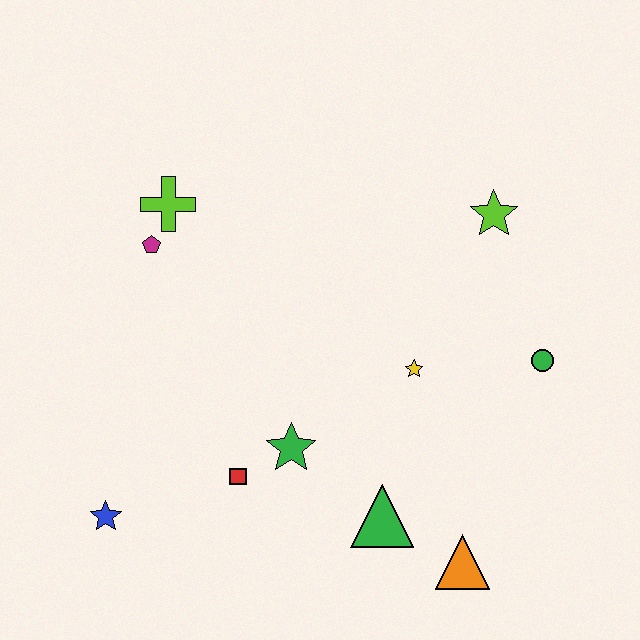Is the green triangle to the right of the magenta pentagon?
Yes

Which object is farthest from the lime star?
The blue star is farthest from the lime star.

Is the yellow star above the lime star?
No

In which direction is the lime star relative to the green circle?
The lime star is above the green circle.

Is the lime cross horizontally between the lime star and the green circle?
No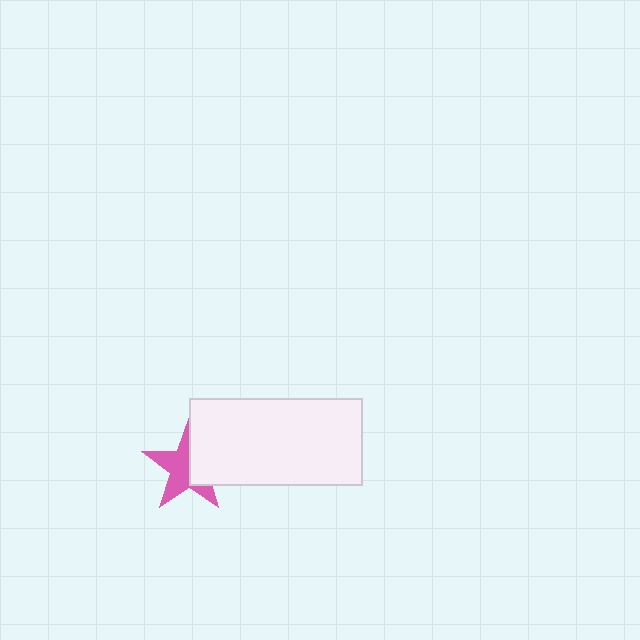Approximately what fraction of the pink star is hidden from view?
Roughly 40% of the pink star is hidden behind the white rectangle.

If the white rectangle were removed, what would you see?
You would see the complete pink star.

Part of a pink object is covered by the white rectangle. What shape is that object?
It is a star.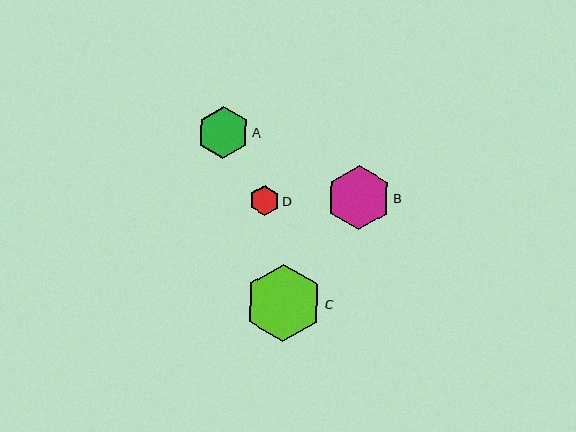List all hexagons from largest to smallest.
From largest to smallest: C, B, A, D.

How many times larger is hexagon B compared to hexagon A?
Hexagon B is approximately 1.3 times the size of hexagon A.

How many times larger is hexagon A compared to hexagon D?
Hexagon A is approximately 1.7 times the size of hexagon D.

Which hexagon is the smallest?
Hexagon D is the smallest with a size of approximately 30 pixels.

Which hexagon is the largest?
Hexagon C is the largest with a size of approximately 77 pixels.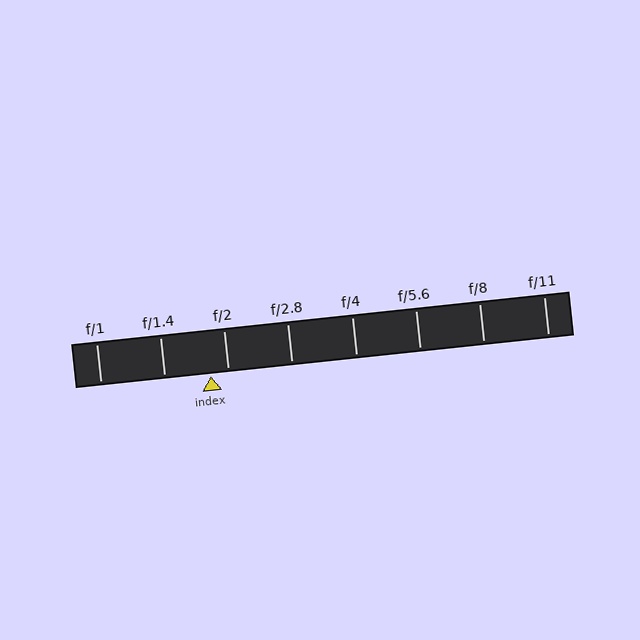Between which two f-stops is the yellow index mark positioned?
The index mark is between f/1.4 and f/2.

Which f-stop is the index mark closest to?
The index mark is closest to f/2.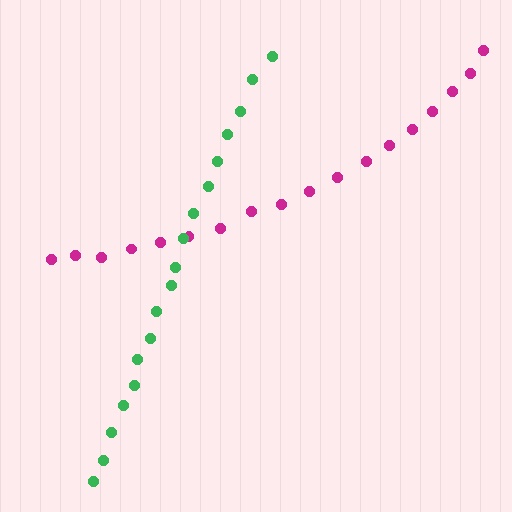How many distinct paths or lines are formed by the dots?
There are 2 distinct paths.